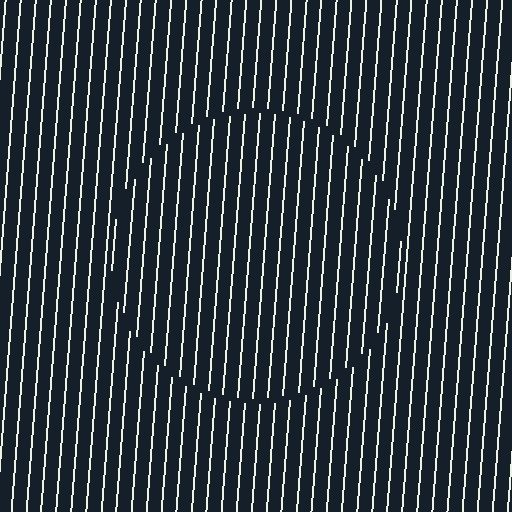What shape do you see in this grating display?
An illusory circle. The interior of the shape contains the same grating, shifted by half a period — the contour is defined by the phase discontinuity where line-ends from the inner and outer gratings abut.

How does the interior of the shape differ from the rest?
The interior of the shape contains the same grating, shifted by half a period — the contour is defined by the phase discontinuity where line-ends from the inner and outer gratings abut.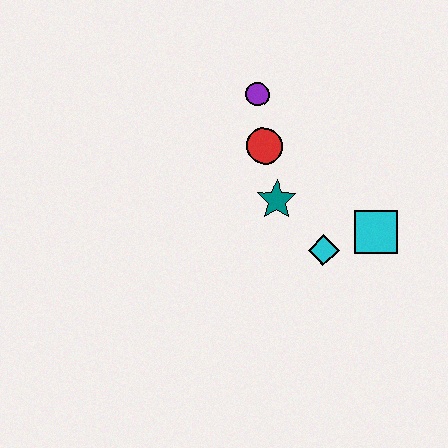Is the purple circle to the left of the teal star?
Yes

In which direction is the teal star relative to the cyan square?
The teal star is to the left of the cyan square.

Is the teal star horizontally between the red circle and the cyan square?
Yes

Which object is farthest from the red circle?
The cyan square is farthest from the red circle.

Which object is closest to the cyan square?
The cyan diamond is closest to the cyan square.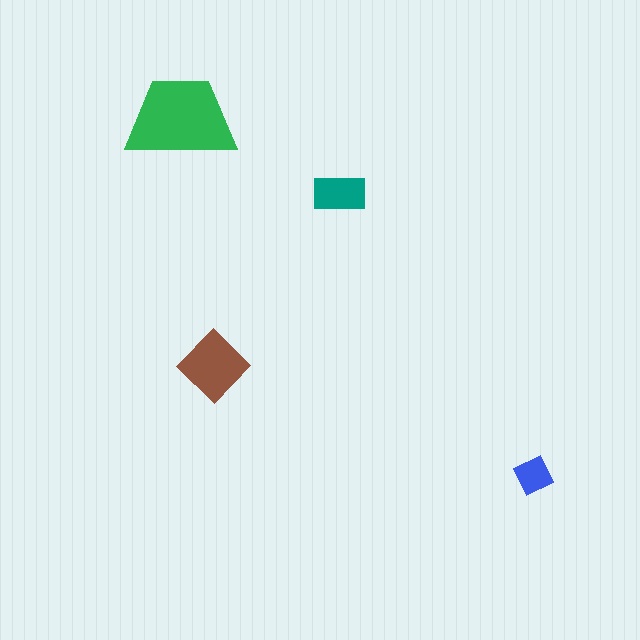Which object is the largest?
The green trapezoid.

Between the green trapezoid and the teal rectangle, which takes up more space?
The green trapezoid.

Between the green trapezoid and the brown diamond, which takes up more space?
The green trapezoid.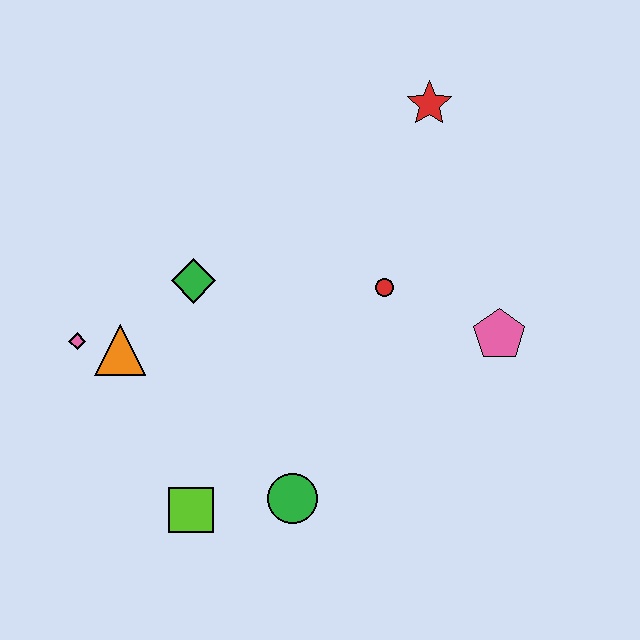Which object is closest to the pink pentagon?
The red circle is closest to the pink pentagon.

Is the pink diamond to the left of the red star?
Yes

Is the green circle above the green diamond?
No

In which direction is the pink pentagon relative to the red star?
The pink pentagon is below the red star.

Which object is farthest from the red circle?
The pink diamond is farthest from the red circle.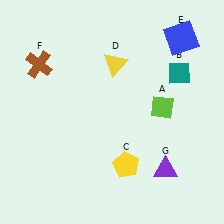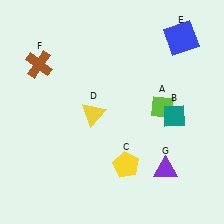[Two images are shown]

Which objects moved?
The objects that moved are: the teal diamond (B), the yellow triangle (D).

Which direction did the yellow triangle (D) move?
The yellow triangle (D) moved down.